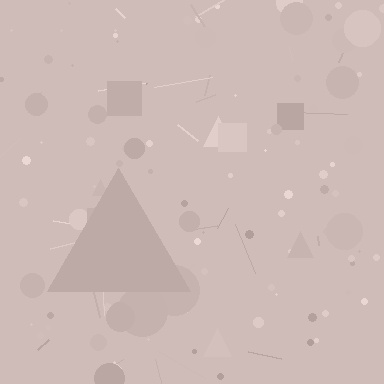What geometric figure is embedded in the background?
A triangle is embedded in the background.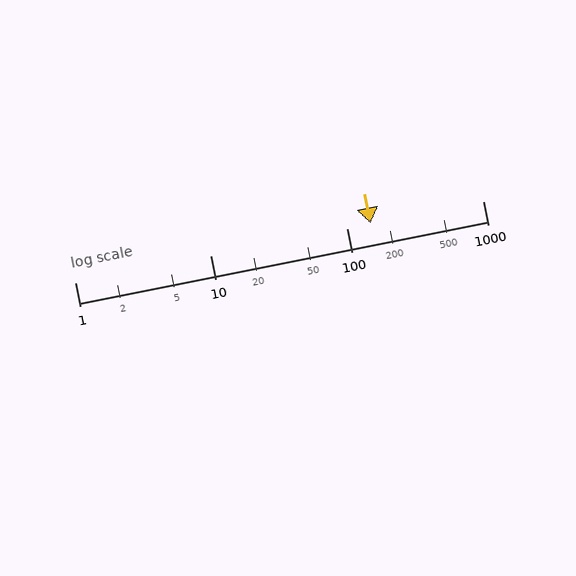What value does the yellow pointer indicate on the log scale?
The pointer indicates approximately 150.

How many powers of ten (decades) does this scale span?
The scale spans 3 decades, from 1 to 1000.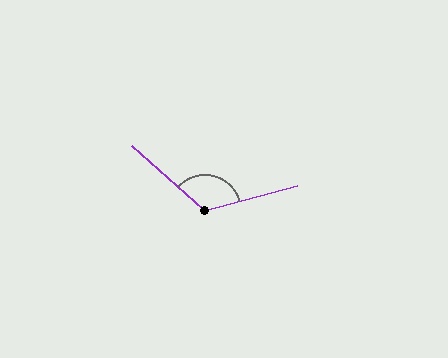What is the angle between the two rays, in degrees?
Approximately 123 degrees.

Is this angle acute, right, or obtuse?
It is obtuse.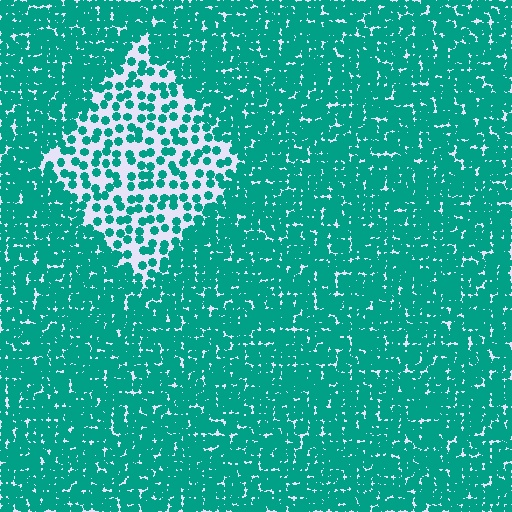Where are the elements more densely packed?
The elements are more densely packed outside the diamond boundary.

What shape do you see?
I see a diamond.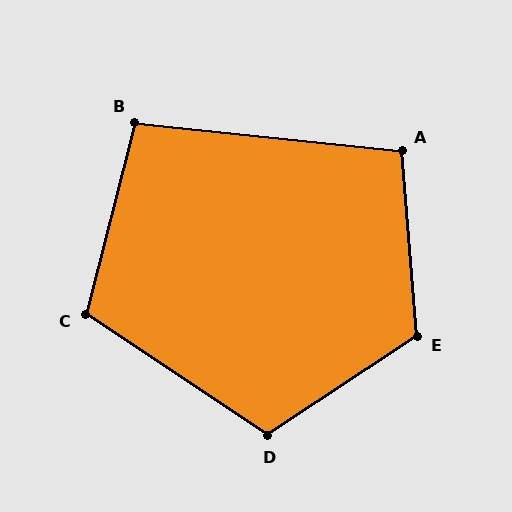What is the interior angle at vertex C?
Approximately 109 degrees (obtuse).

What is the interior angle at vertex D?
Approximately 113 degrees (obtuse).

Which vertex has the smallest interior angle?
B, at approximately 98 degrees.